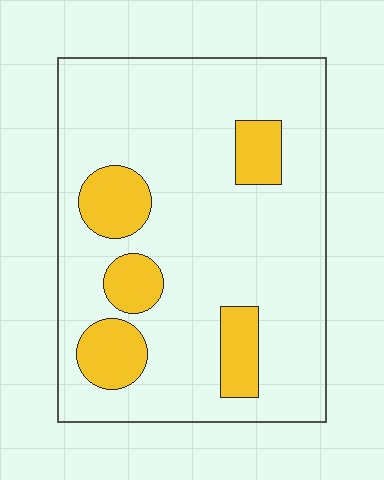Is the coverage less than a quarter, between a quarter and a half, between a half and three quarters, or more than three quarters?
Less than a quarter.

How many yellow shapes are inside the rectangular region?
5.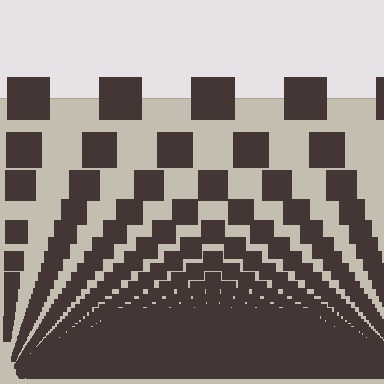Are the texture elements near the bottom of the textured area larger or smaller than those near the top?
Smaller. The gradient is inverted — elements near the bottom are smaller and denser.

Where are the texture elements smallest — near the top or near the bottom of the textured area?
Near the bottom.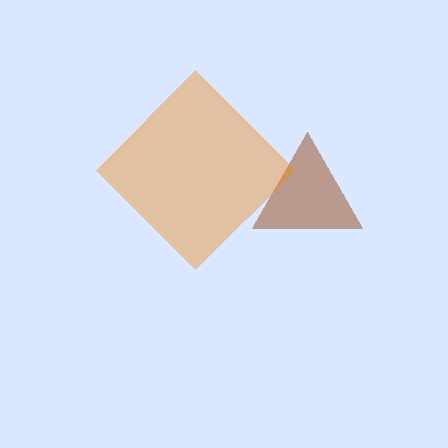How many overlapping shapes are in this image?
There are 2 overlapping shapes in the image.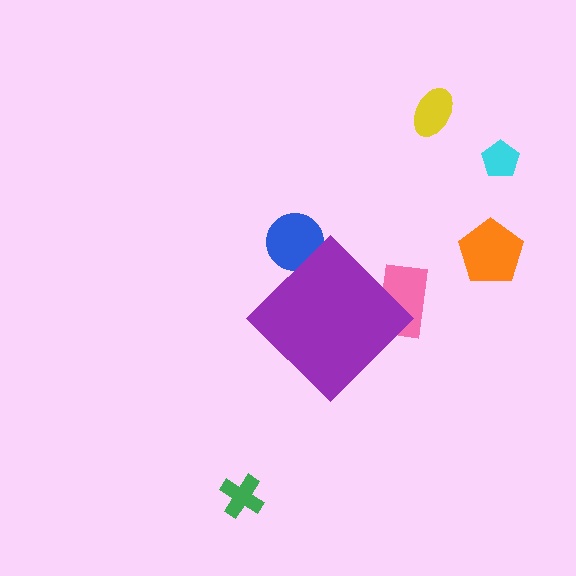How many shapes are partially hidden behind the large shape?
2 shapes are partially hidden.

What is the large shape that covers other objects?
A purple diamond.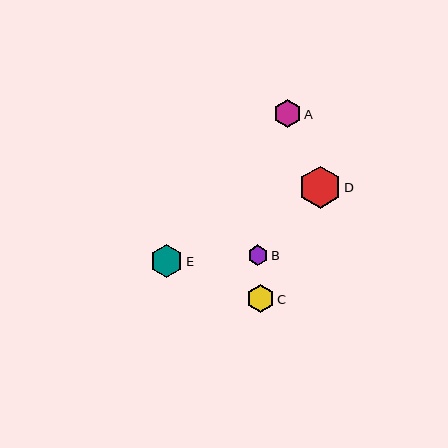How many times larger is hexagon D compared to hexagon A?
Hexagon D is approximately 1.5 times the size of hexagon A.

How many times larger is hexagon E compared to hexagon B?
Hexagon E is approximately 1.6 times the size of hexagon B.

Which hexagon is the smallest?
Hexagon B is the smallest with a size of approximately 20 pixels.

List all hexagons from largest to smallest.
From largest to smallest: D, E, C, A, B.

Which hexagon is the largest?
Hexagon D is the largest with a size of approximately 42 pixels.